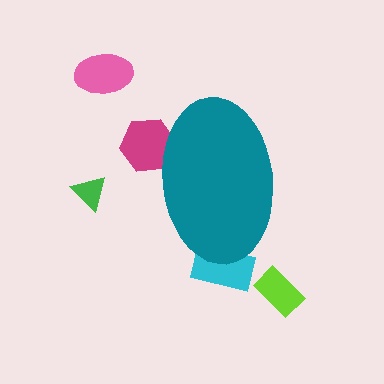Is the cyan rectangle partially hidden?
Yes, the cyan rectangle is partially hidden behind the teal ellipse.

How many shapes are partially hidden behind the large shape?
2 shapes are partially hidden.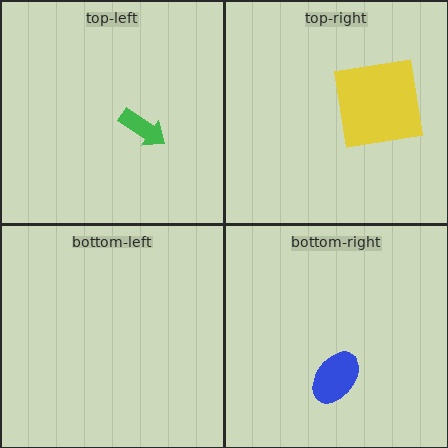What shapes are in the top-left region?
The green arrow.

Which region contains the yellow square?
The top-right region.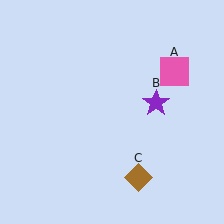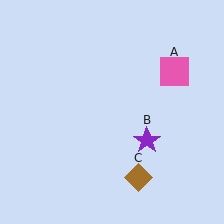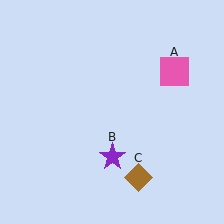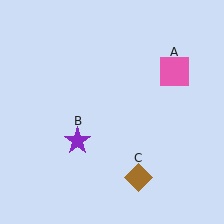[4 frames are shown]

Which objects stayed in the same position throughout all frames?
Pink square (object A) and brown diamond (object C) remained stationary.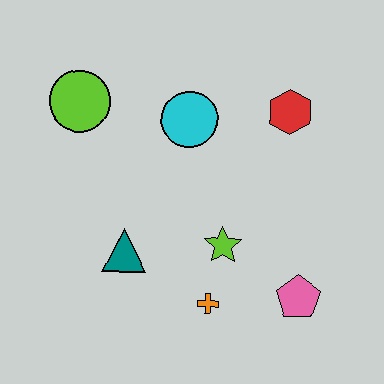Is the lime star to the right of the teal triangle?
Yes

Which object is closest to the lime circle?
The cyan circle is closest to the lime circle.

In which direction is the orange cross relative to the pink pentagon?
The orange cross is to the left of the pink pentagon.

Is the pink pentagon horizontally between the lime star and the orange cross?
No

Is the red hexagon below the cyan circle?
No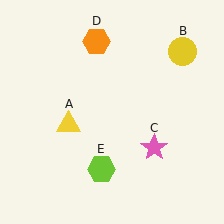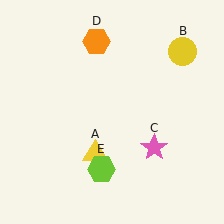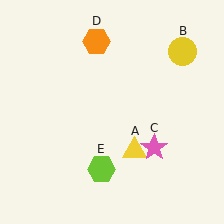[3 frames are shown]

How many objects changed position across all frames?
1 object changed position: yellow triangle (object A).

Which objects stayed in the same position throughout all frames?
Yellow circle (object B) and pink star (object C) and orange hexagon (object D) and lime hexagon (object E) remained stationary.